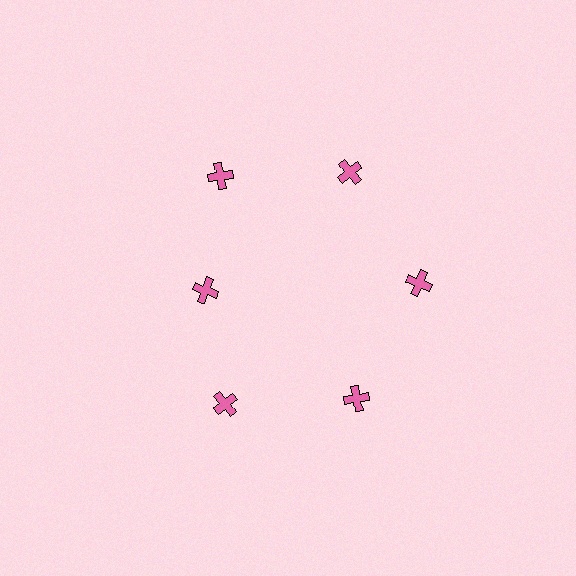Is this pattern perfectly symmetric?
No. The 6 pink crosses are arranged in a ring, but one element near the 9 o'clock position is pulled inward toward the center, breaking the 6-fold rotational symmetry.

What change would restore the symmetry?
The symmetry would be restored by moving it outward, back onto the ring so that all 6 crosses sit at equal angles and equal distance from the center.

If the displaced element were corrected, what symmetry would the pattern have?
It would have 6-fold rotational symmetry — the pattern would map onto itself every 60 degrees.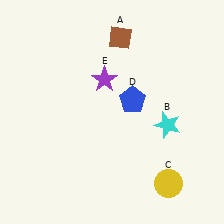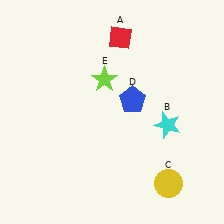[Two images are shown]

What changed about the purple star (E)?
In Image 1, E is purple. In Image 2, it changed to lime.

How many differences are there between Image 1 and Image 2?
There are 2 differences between the two images.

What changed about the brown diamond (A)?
In Image 1, A is brown. In Image 2, it changed to red.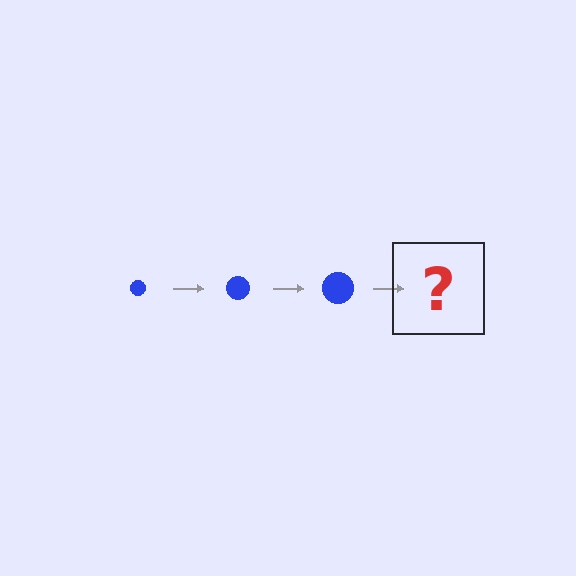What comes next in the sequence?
The next element should be a blue circle, larger than the previous one.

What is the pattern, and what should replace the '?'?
The pattern is that the circle gets progressively larger each step. The '?' should be a blue circle, larger than the previous one.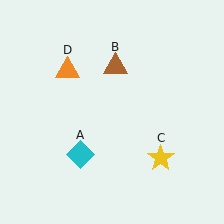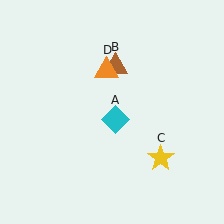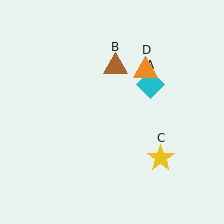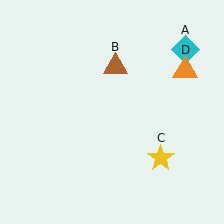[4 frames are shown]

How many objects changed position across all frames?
2 objects changed position: cyan diamond (object A), orange triangle (object D).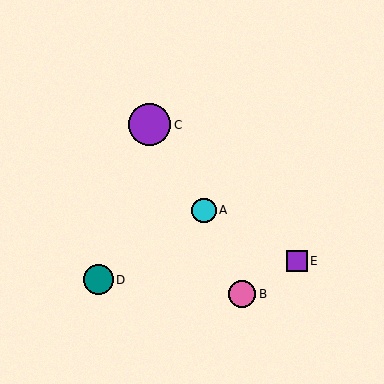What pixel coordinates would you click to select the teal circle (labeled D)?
Click at (98, 280) to select the teal circle D.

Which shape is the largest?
The purple circle (labeled C) is the largest.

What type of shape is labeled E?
Shape E is a purple square.